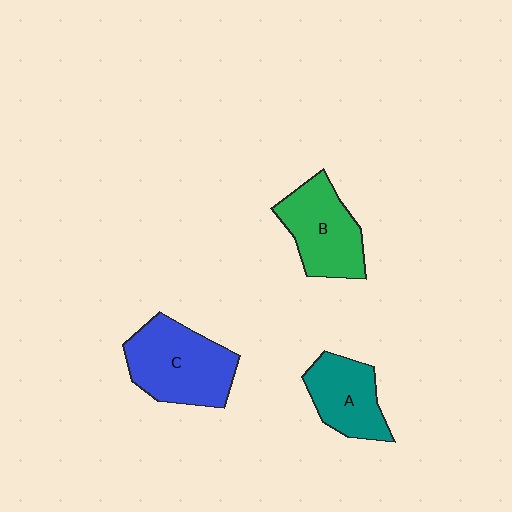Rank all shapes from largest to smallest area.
From largest to smallest: C (blue), B (green), A (teal).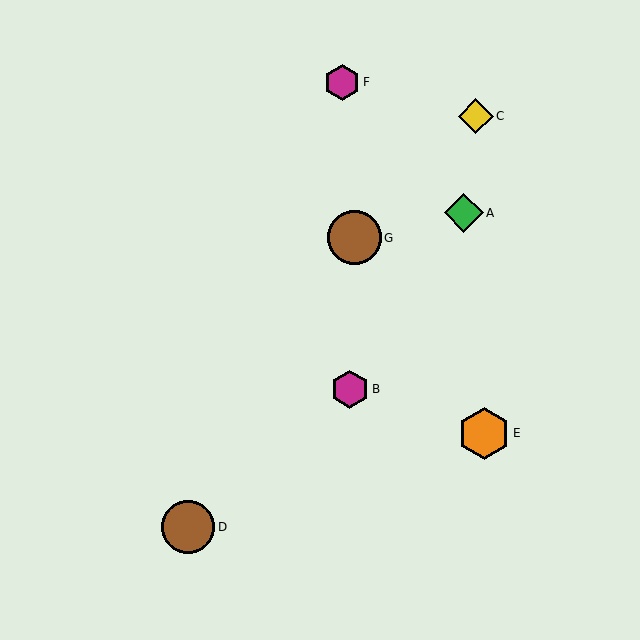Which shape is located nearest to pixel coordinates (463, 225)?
The green diamond (labeled A) at (464, 213) is nearest to that location.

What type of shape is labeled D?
Shape D is a brown circle.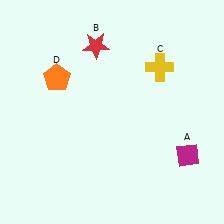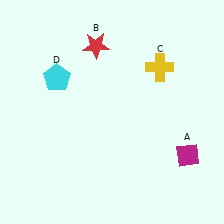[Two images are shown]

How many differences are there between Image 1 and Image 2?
There is 1 difference between the two images.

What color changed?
The pentagon (D) changed from orange in Image 1 to cyan in Image 2.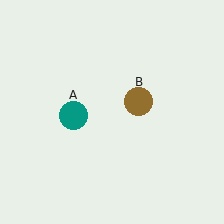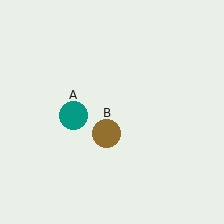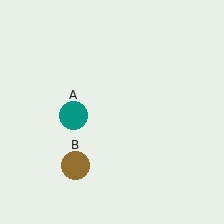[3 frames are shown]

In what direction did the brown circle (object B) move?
The brown circle (object B) moved down and to the left.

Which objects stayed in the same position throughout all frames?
Teal circle (object A) remained stationary.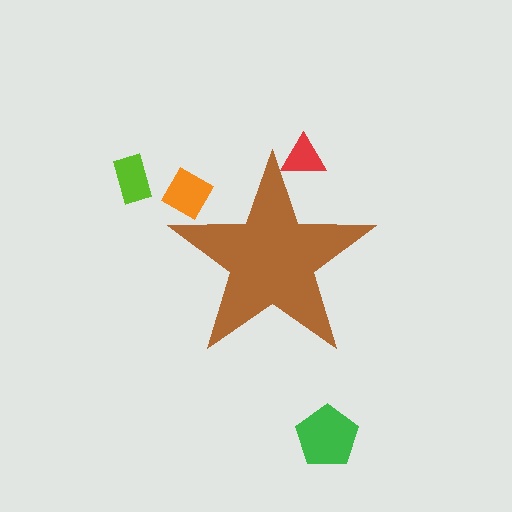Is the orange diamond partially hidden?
Yes, the orange diamond is partially hidden behind the brown star.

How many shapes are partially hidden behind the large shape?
2 shapes are partially hidden.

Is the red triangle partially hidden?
Yes, the red triangle is partially hidden behind the brown star.